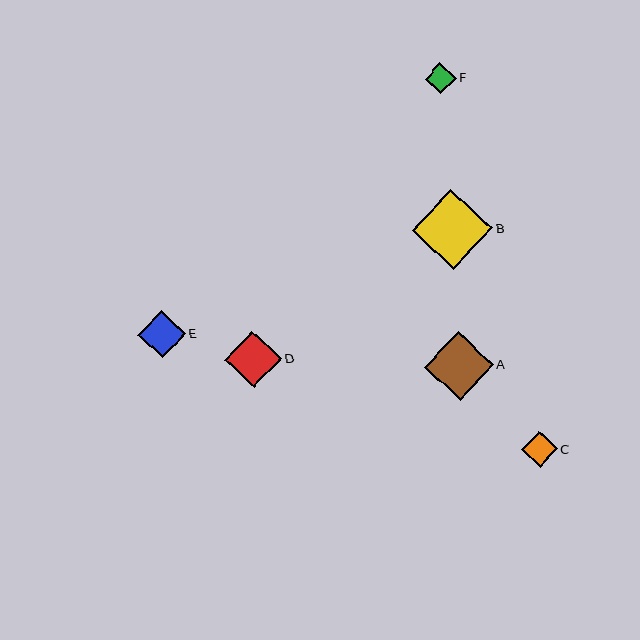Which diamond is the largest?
Diamond B is the largest with a size of approximately 80 pixels.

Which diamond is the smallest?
Diamond F is the smallest with a size of approximately 31 pixels.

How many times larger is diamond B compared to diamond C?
Diamond B is approximately 2.2 times the size of diamond C.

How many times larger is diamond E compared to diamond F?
Diamond E is approximately 1.5 times the size of diamond F.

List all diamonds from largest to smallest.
From largest to smallest: B, A, D, E, C, F.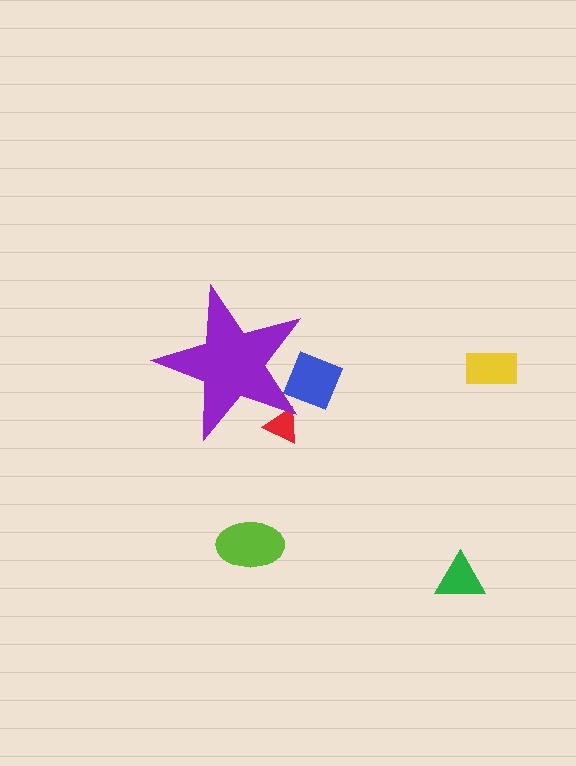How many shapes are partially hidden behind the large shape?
2 shapes are partially hidden.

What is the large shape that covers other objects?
A purple star.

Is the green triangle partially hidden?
No, the green triangle is fully visible.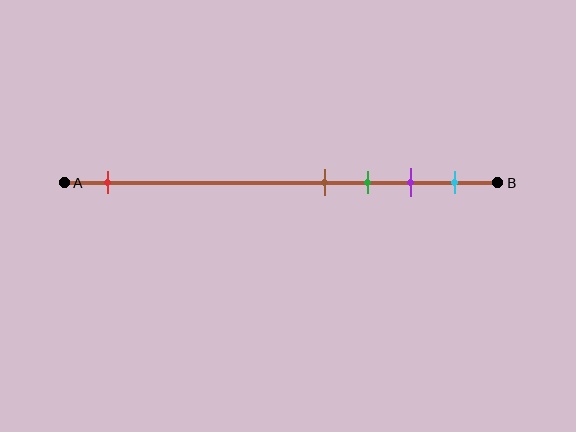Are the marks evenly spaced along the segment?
No, the marks are not evenly spaced.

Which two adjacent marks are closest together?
The brown and green marks are the closest adjacent pair.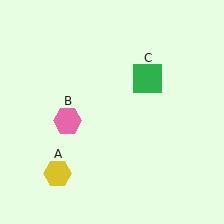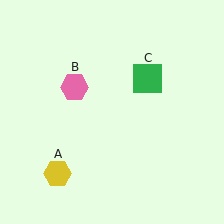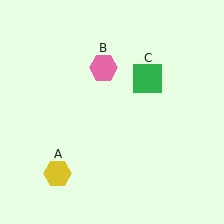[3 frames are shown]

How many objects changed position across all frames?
1 object changed position: pink hexagon (object B).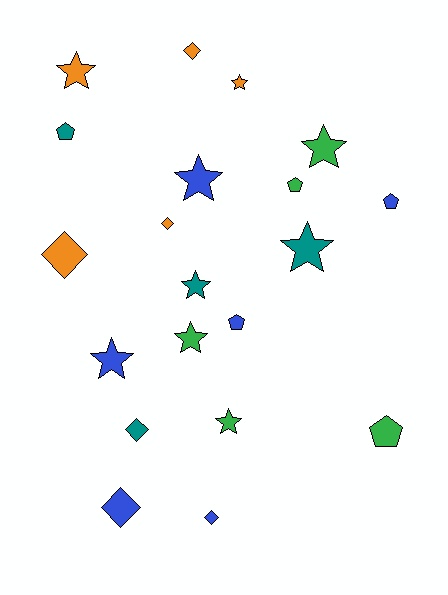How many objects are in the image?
There are 20 objects.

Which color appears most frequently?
Blue, with 6 objects.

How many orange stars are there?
There are 2 orange stars.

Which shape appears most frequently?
Star, with 9 objects.